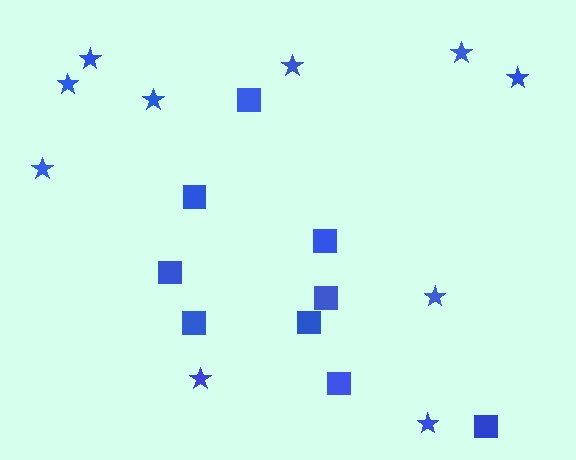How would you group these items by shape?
There are 2 groups: one group of squares (9) and one group of stars (10).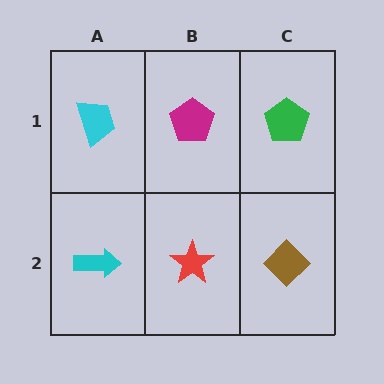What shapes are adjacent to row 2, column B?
A magenta pentagon (row 1, column B), a cyan arrow (row 2, column A), a brown diamond (row 2, column C).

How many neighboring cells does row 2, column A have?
2.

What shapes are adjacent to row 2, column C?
A green pentagon (row 1, column C), a red star (row 2, column B).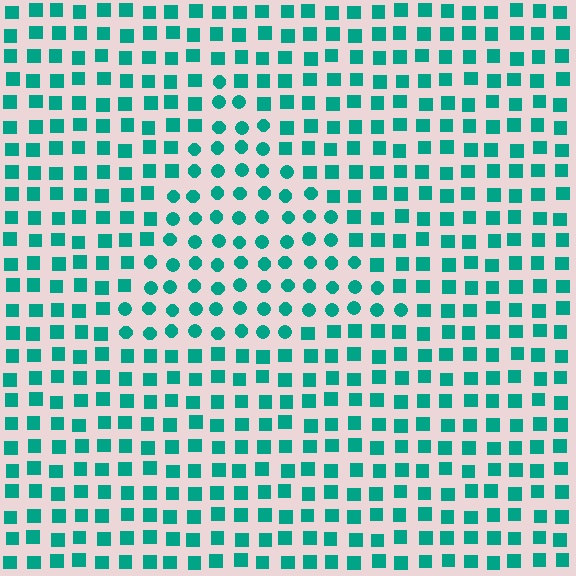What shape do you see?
I see a triangle.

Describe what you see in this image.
The image is filled with small teal elements arranged in a uniform grid. A triangle-shaped region contains circles, while the surrounding area contains squares. The boundary is defined purely by the change in element shape.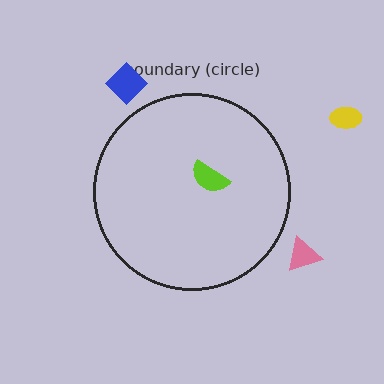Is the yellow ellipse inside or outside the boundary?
Outside.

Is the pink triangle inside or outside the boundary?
Outside.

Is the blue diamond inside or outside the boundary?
Outside.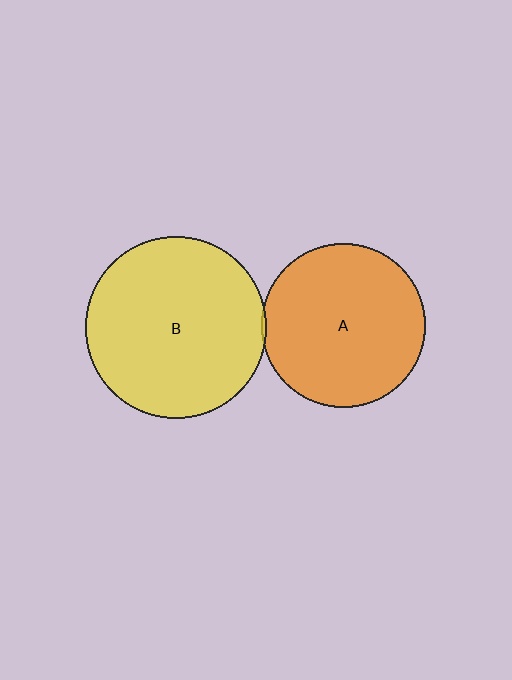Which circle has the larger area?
Circle B (yellow).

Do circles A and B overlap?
Yes.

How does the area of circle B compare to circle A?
Approximately 1.2 times.